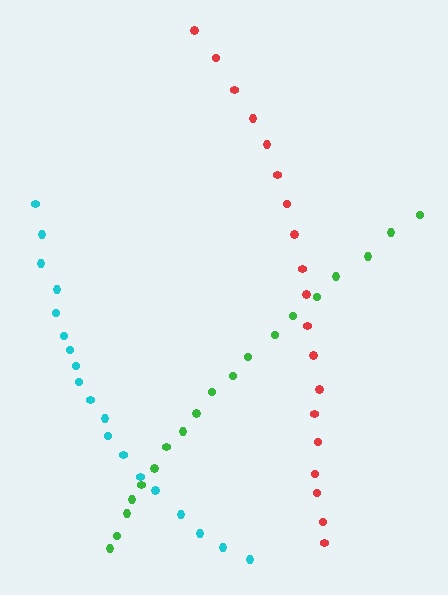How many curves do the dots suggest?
There are 3 distinct paths.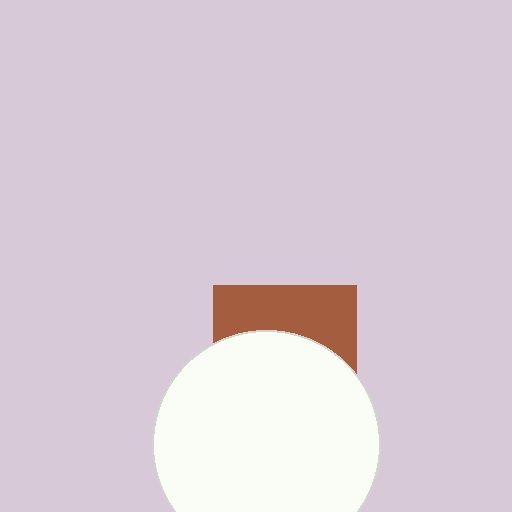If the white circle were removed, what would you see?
You would see the complete brown square.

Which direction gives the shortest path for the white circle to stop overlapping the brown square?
Moving down gives the shortest separation.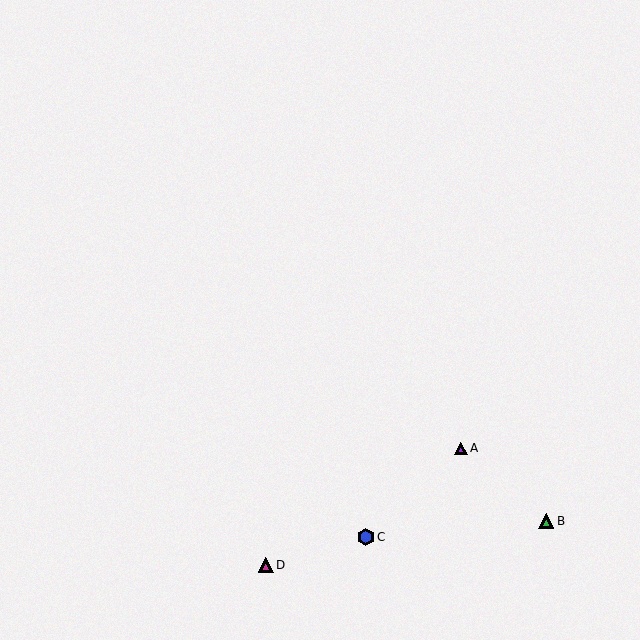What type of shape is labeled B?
Shape B is a green triangle.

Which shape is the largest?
The blue hexagon (labeled C) is the largest.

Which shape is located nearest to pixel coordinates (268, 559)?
The magenta triangle (labeled D) at (266, 565) is nearest to that location.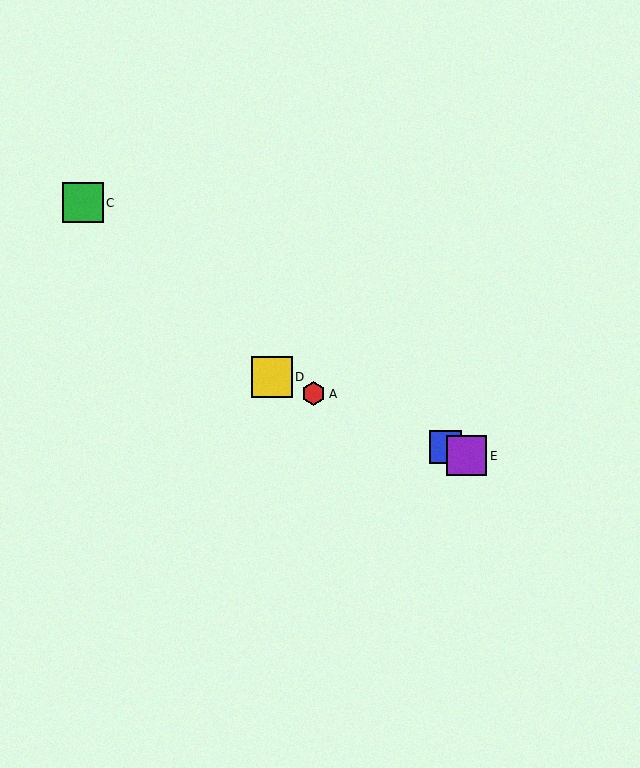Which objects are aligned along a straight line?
Objects A, B, D, E are aligned along a straight line.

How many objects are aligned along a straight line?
4 objects (A, B, D, E) are aligned along a straight line.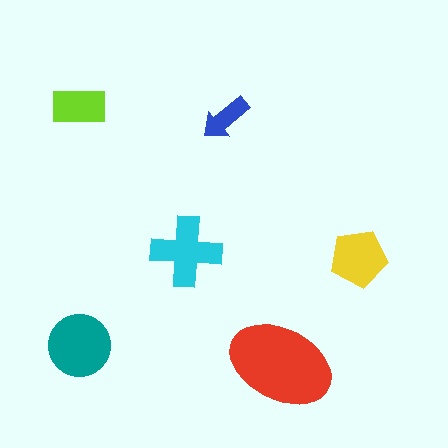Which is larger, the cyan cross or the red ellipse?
The red ellipse.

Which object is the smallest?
The blue arrow.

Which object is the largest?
The red ellipse.